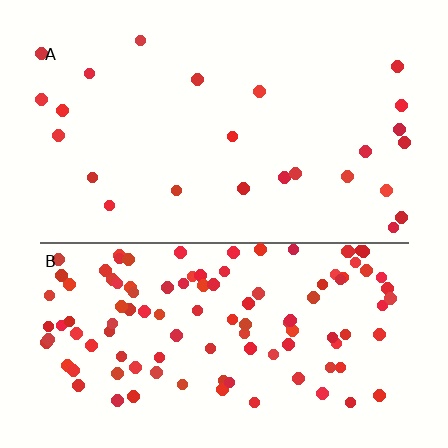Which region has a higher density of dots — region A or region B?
B (the bottom).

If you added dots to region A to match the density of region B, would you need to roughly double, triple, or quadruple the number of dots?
Approximately quadruple.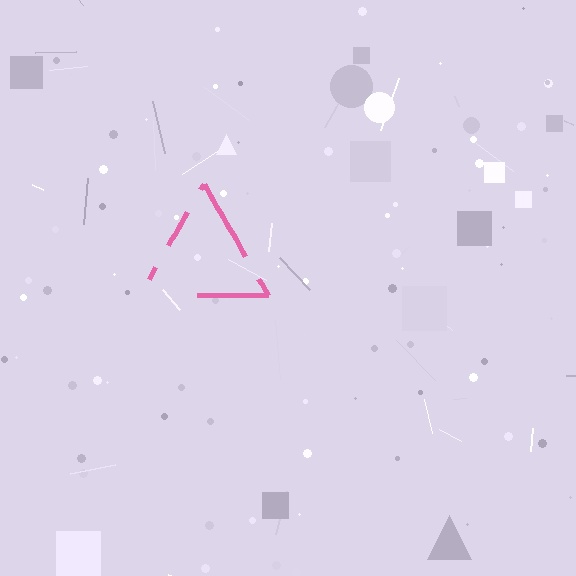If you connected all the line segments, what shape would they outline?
They would outline a triangle.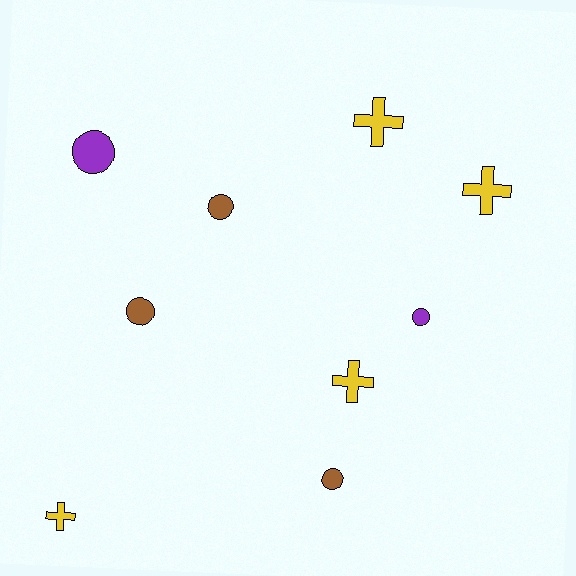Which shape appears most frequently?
Circle, with 5 objects.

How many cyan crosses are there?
There are no cyan crosses.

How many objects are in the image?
There are 9 objects.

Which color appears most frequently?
Yellow, with 4 objects.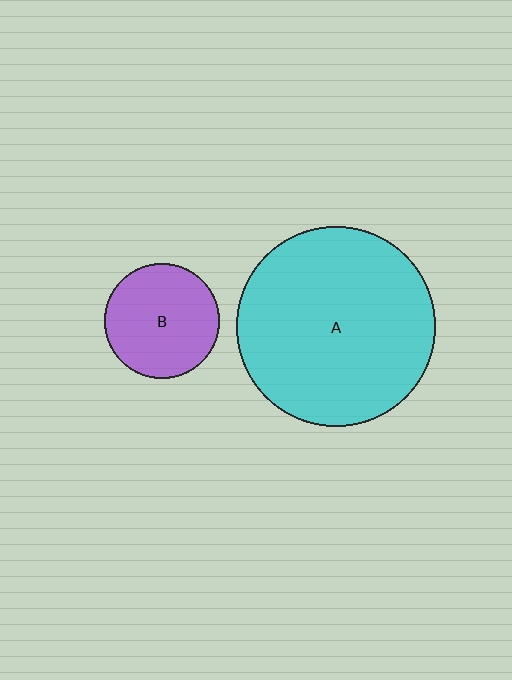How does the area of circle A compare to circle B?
Approximately 3.0 times.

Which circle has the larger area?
Circle A (cyan).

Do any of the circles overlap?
No, none of the circles overlap.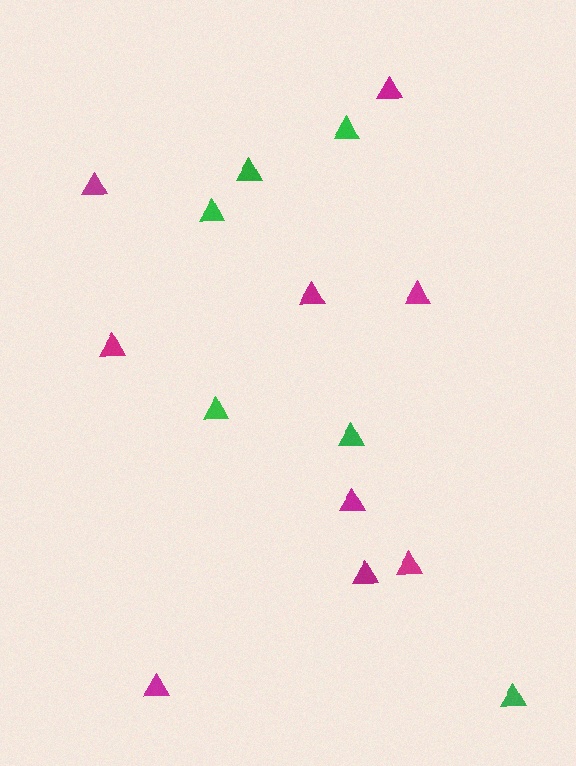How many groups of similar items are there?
There are 2 groups: one group of green triangles (6) and one group of magenta triangles (9).